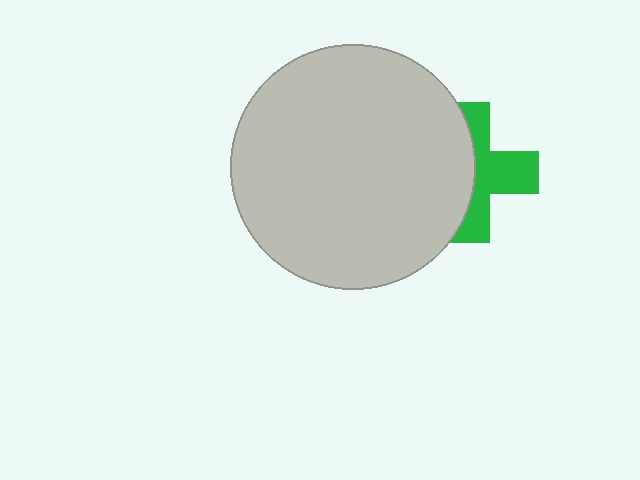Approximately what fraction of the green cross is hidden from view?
Roughly 50% of the green cross is hidden behind the light gray circle.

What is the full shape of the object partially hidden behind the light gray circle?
The partially hidden object is a green cross.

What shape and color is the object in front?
The object in front is a light gray circle.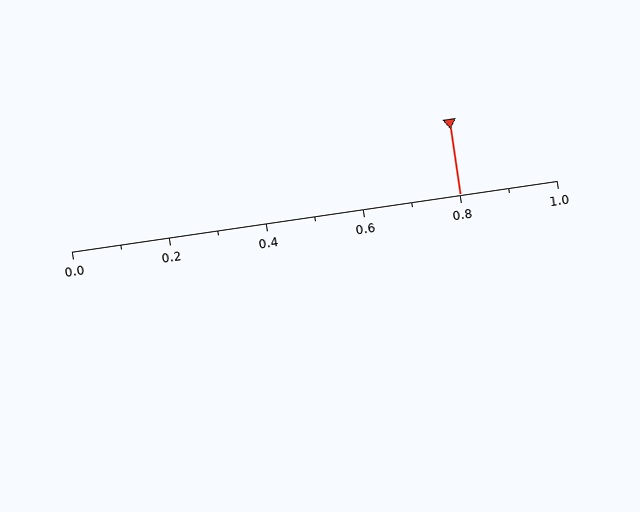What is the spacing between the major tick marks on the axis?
The major ticks are spaced 0.2 apart.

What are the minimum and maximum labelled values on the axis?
The axis runs from 0.0 to 1.0.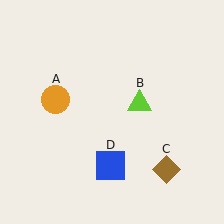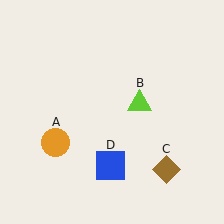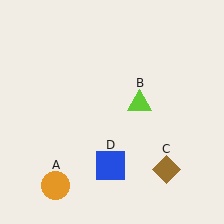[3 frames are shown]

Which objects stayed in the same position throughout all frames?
Lime triangle (object B) and brown diamond (object C) and blue square (object D) remained stationary.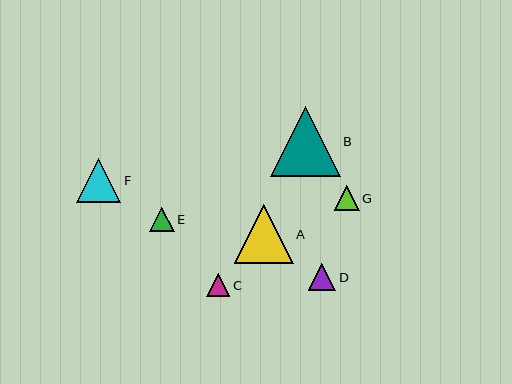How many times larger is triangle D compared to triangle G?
Triangle D is approximately 1.1 times the size of triangle G.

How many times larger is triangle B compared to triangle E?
Triangle B is approximately 2.8 times the size of triangle E.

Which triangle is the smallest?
Triangle C is the smallest with a size of approximately 24 pixels.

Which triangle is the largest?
Triangle B is the largest with a size of approximately 69 pixels.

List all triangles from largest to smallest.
From largest to smallest: B, A, F, D, E, G, C.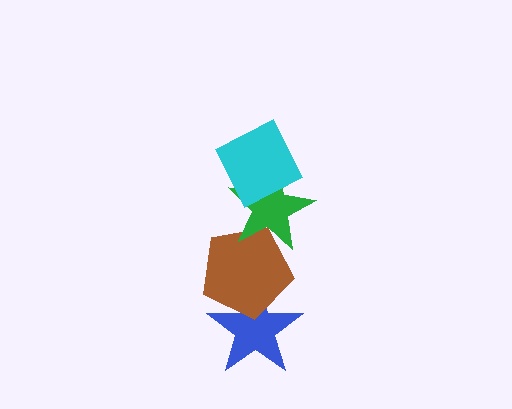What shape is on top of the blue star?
The brown pentagon is on top of the blue star.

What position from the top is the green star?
The green star is 2nd from the top.